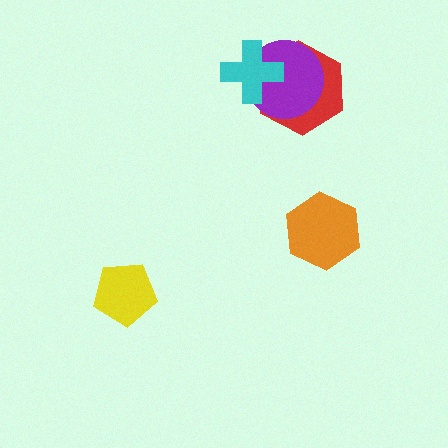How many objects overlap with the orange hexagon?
0 objects overlap with the orange hexagon.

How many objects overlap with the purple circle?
2 objects overlap with the purple circle.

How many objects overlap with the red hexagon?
2 objects overlap with the red hexagon.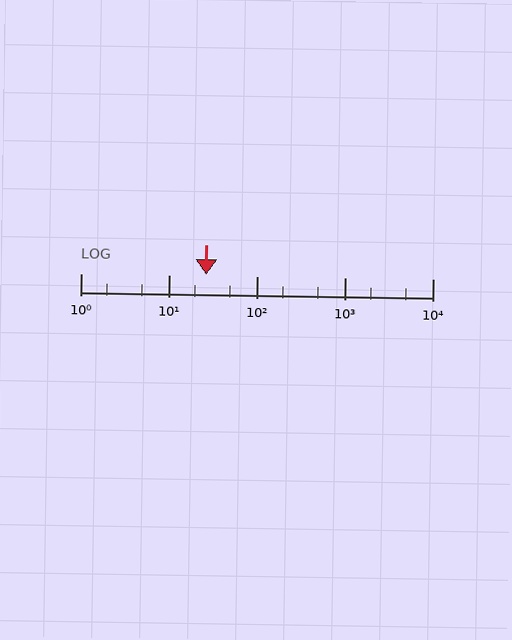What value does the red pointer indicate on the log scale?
The pointer indicates approximately 27.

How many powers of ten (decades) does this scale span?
The scale spans 4 decades, from 1 to 10000.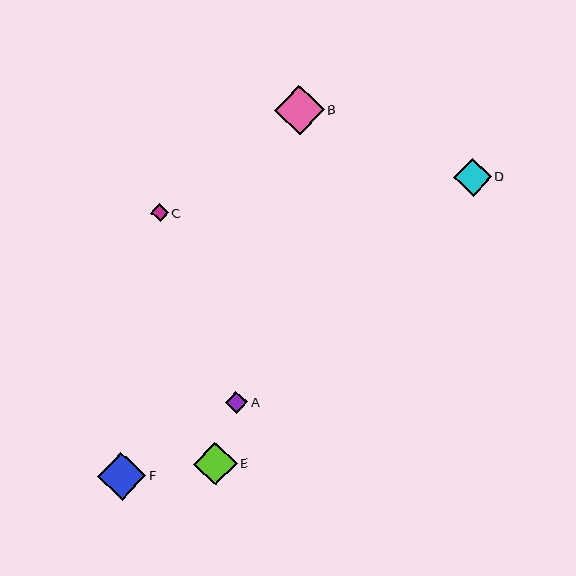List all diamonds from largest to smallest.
From largest to smallest: B, F, E, D, A, C.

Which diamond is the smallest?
Diamond C is the smallest with a size of approximately 18 pixels.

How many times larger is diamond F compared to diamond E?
Diamond F is approximately 1.1 times the size of diamond E.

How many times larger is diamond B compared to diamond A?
Diamond B is approximately 2.3 times the size of diamond A.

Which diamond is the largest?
Diamond B is the largest with a size of approximately 50 pixels.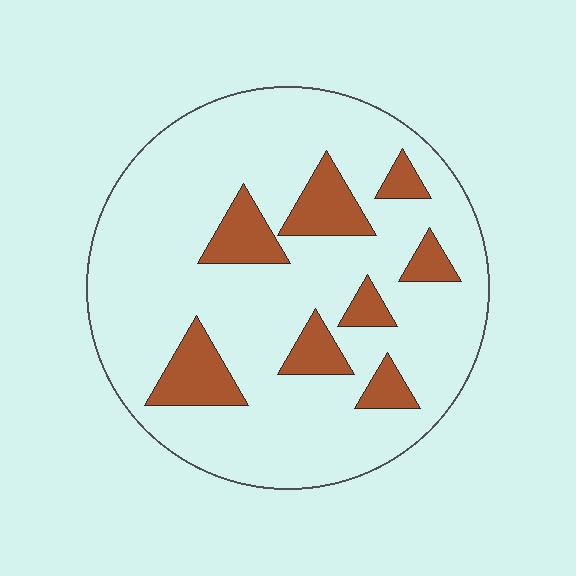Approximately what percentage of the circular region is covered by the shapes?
Approximately 20%.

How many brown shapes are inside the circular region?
8.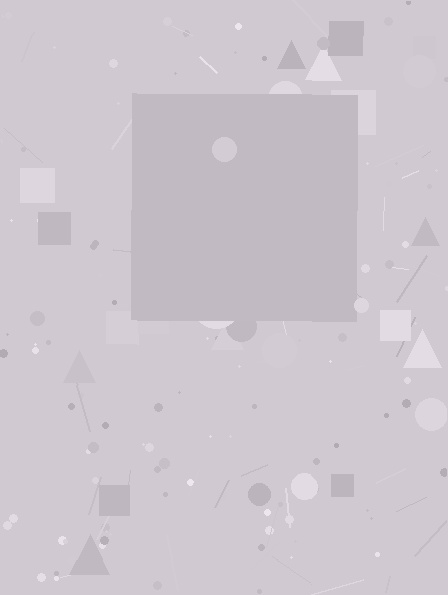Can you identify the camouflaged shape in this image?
The camouflaged shape is a square.